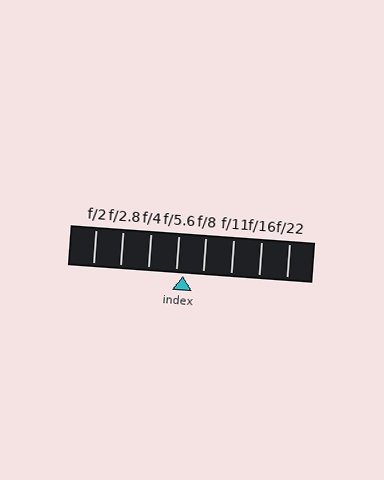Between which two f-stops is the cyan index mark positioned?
The index mark is between f/5.6 and f/8.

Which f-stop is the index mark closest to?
The index mark is closest to f/5.6.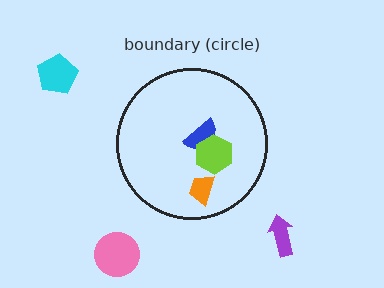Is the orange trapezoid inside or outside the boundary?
Inside.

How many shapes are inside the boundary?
3 inside, 3 outside.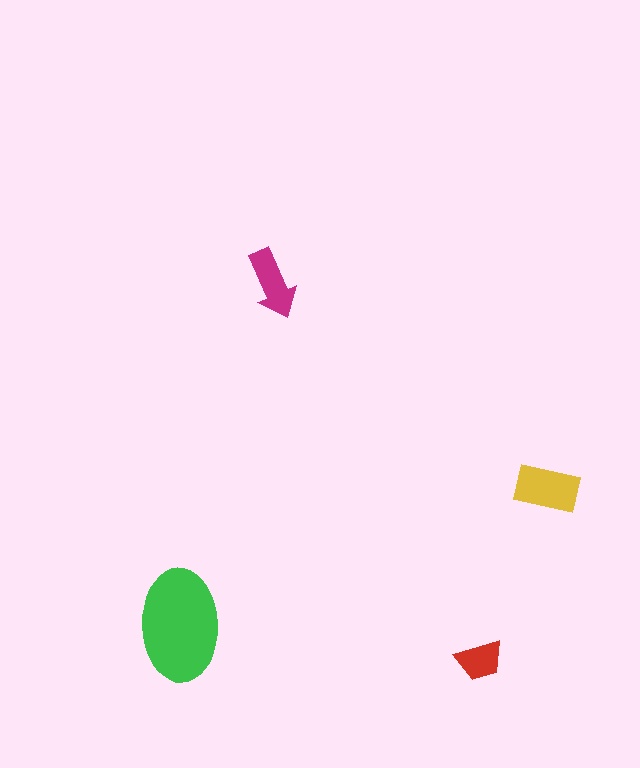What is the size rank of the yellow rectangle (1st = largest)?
2nd.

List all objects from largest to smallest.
The green ellipse, the yellow rectangle, the magenta arrow, the red trapezoid.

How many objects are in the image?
There are 4 objects in the image.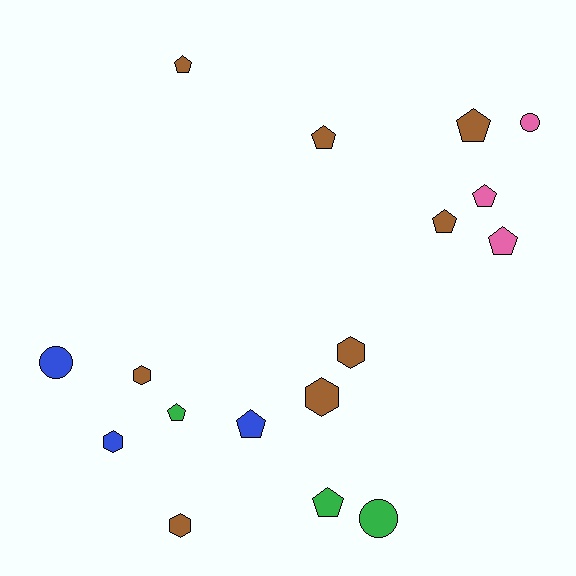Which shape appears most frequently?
Pentagon, with 9 objects.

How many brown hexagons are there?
There are 4 brown hexagons.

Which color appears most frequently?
Brown, with 8 objects.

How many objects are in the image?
There are 17 objects.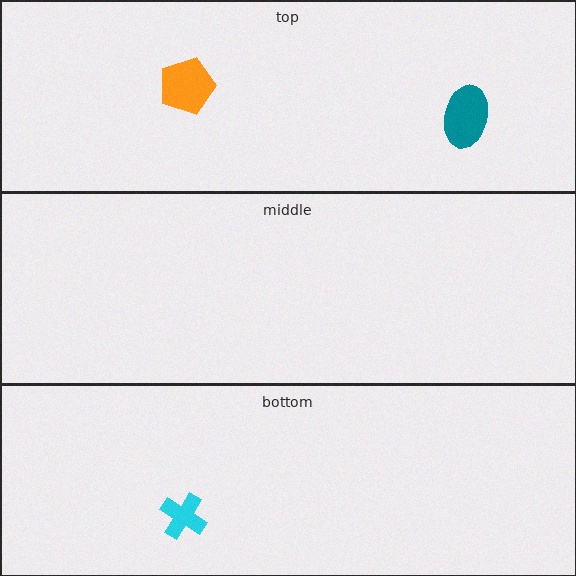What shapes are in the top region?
The orange pentagon, the teal ellipse.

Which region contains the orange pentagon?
The top region.